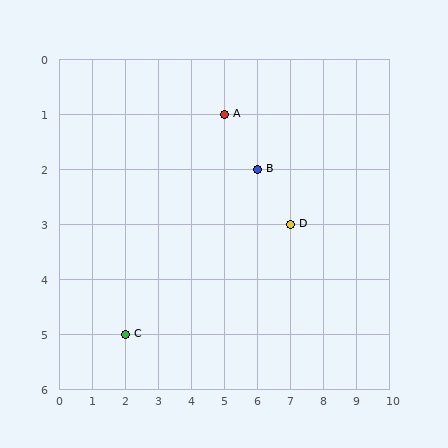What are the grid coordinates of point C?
Point C is at grid coordinates (2, 5).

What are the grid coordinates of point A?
Point A is at grid coordinates (5, 1).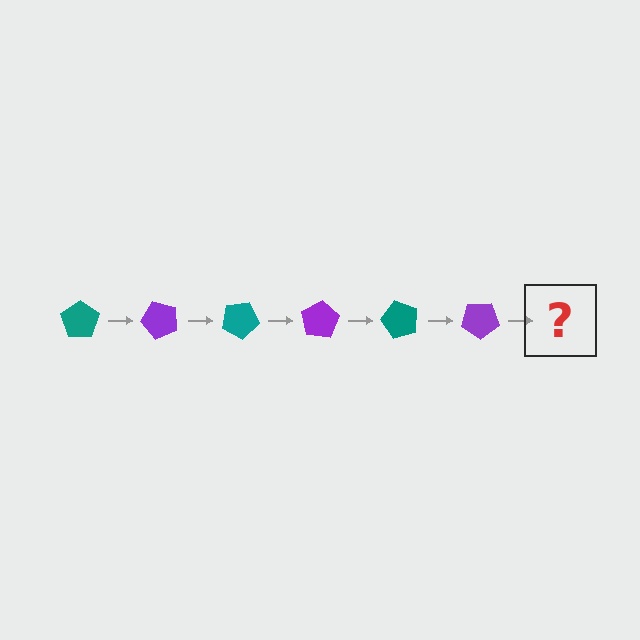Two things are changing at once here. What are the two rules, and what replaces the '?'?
The two rules are that it rotates 50 degrees each step and the color cycles through teal and purple. The '?' should be a teal pentagon, rotated 300 degrees from the start.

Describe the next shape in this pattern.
It should be a teal pentagon, rotated 300 degrees from the start.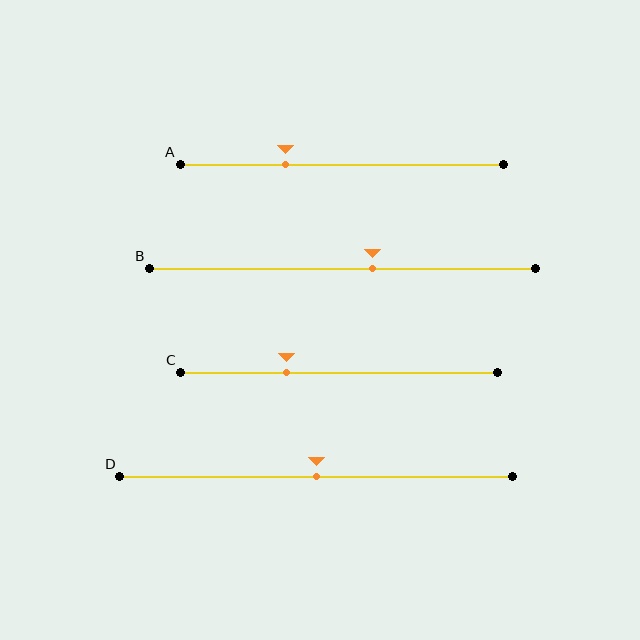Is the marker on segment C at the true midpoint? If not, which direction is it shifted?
No, the marker on segment C is shifted to the left by about 17% of the segment length.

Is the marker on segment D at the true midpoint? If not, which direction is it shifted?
Yes, the marker on segment D is at the true midpoint.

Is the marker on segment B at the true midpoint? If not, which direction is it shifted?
No, the marker on segment B is shifted to the right by about 8% of the segment length.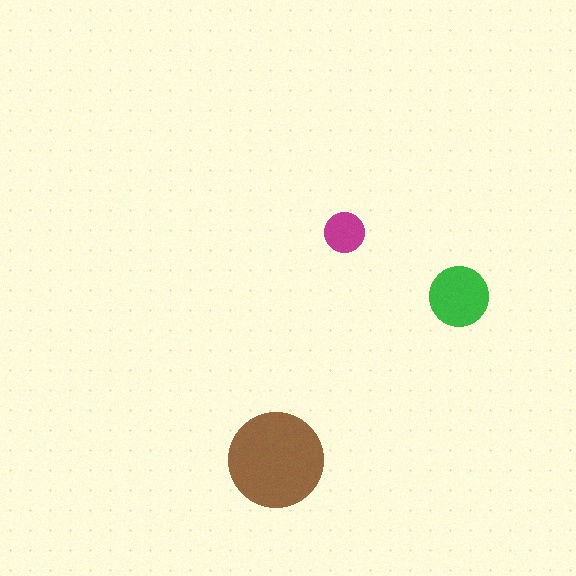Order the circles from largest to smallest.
the brown one, the green one, the magenta one.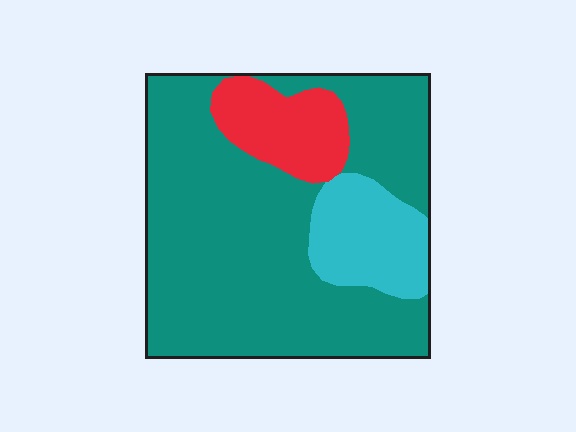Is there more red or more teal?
Teal.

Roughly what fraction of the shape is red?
Red covers roughly 15% of the shape.